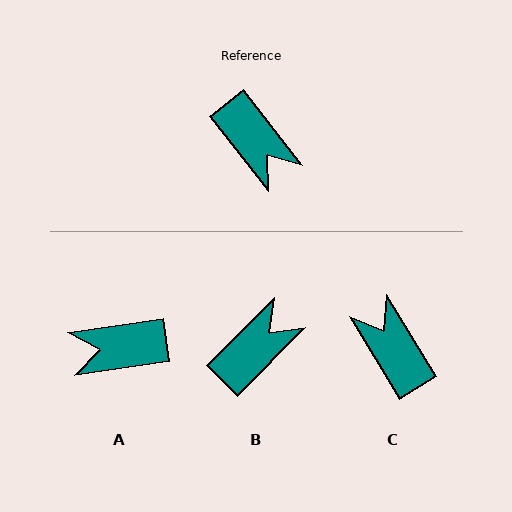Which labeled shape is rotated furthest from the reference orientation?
C, about 173 degrees away.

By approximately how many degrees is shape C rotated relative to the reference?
Approximately 173 degrees counter-clockwise.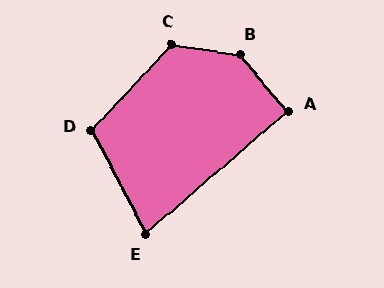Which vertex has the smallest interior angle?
E, at approximately 77 degrees.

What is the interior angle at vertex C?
Approximately 125 degrees (obtuse).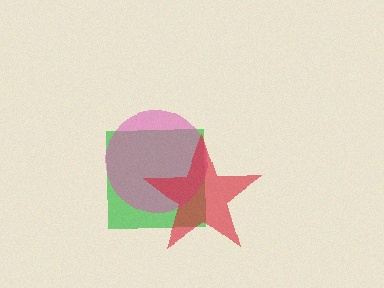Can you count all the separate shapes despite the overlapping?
Yes, there are 3 separate shapes.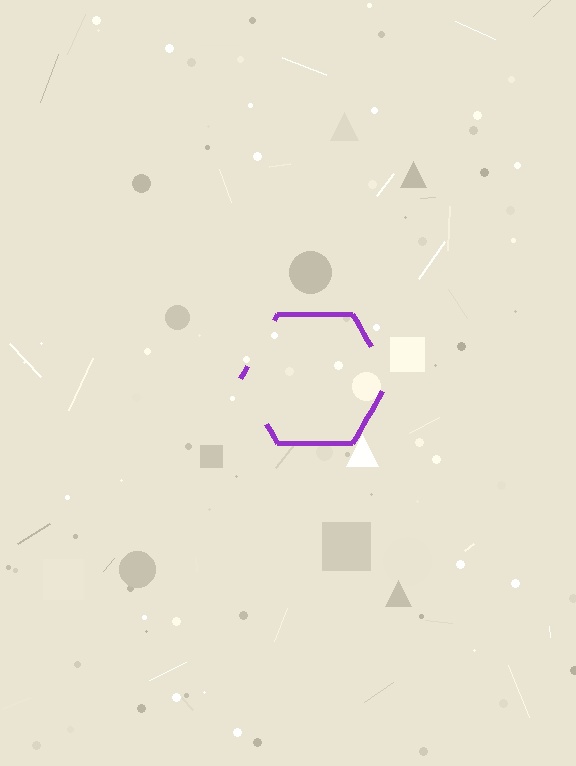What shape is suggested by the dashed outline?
The dashed outline suggests a hexagon.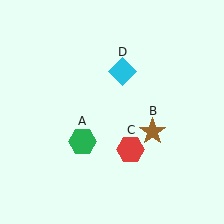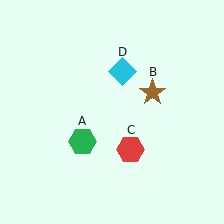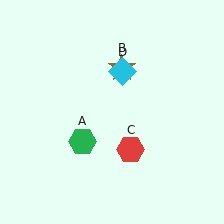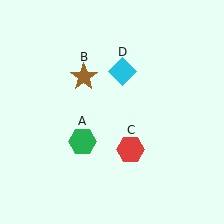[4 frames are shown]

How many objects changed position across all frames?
1 object changed position: brown star (object B).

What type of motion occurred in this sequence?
The brown star (object B) rotated counterclockwise around the center of the scene.